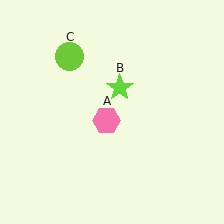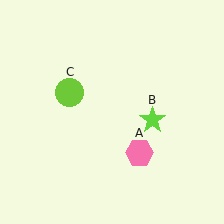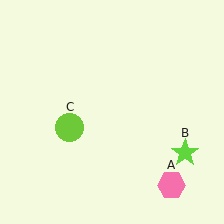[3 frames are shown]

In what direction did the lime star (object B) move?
The lime star (object B) moved down and to the right.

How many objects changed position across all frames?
3 objects changed position: pink hexagon (object A), lime star (object B), lime circle (object C).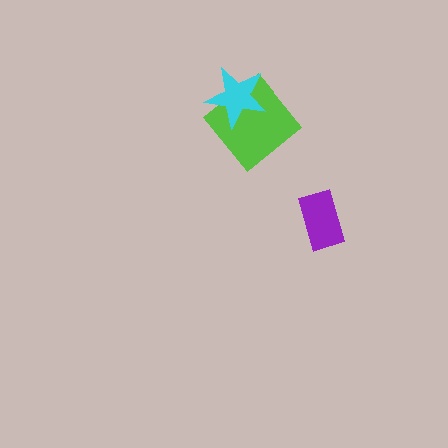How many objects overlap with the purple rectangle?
0 objects overlap with the purple rectangle.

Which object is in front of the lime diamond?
The cyan star is in front of the lime diamond.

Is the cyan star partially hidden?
No, no other shape covers it.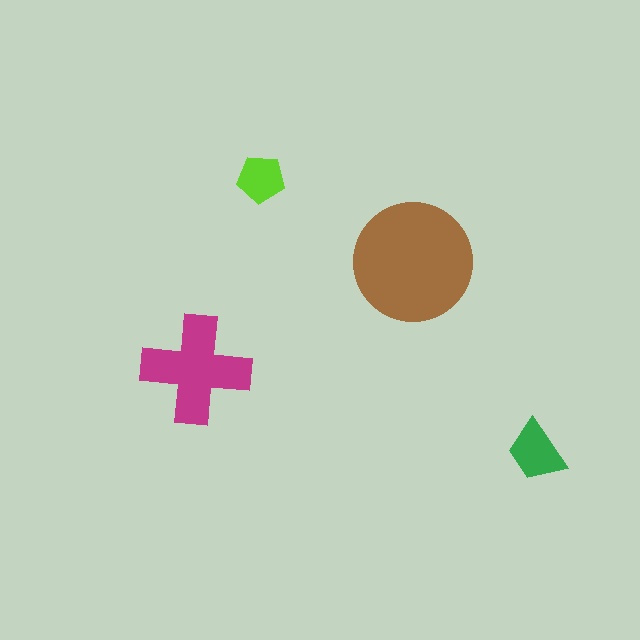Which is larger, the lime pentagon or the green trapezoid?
The green trapezoid.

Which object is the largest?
The brown circle.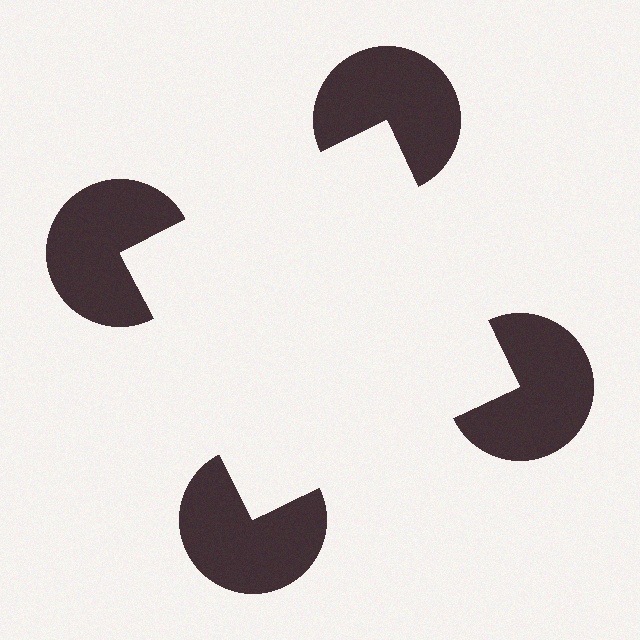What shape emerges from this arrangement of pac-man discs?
An illusory square — its edges are inferred from the aligned wedge cuts in the pac-man discs, not physically drawn.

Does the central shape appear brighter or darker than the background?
It typically appears slightly brighter than the background, even though no actual brightness change is drawn.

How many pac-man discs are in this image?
There are 4 — one at each vertex of the illusory square.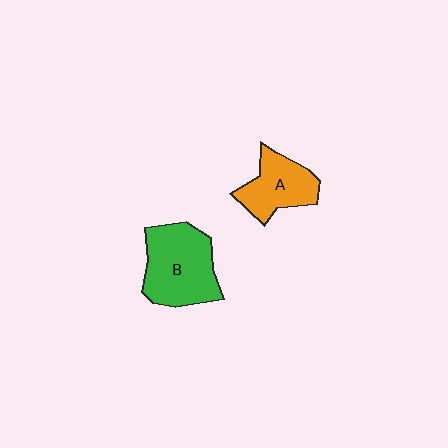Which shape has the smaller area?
Shape A (orange).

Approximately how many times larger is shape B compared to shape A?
Approximately 1.5 times.